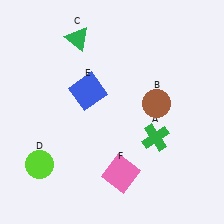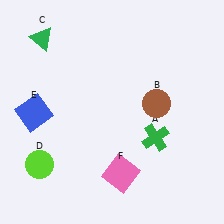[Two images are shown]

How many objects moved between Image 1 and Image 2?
2 objects moved between the two images.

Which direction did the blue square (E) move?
The blue square (E) moved left.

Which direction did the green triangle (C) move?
The green triangle (C) moved left.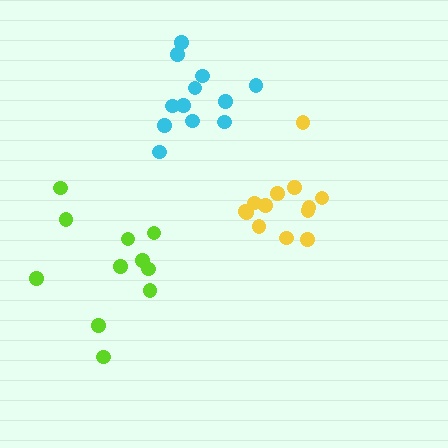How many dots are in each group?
Group 1: 13 dots, Group 2: 12 dots, Group 3: 11 dots (36 total).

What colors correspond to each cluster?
The clusters are colored: yellow, cyan, lime.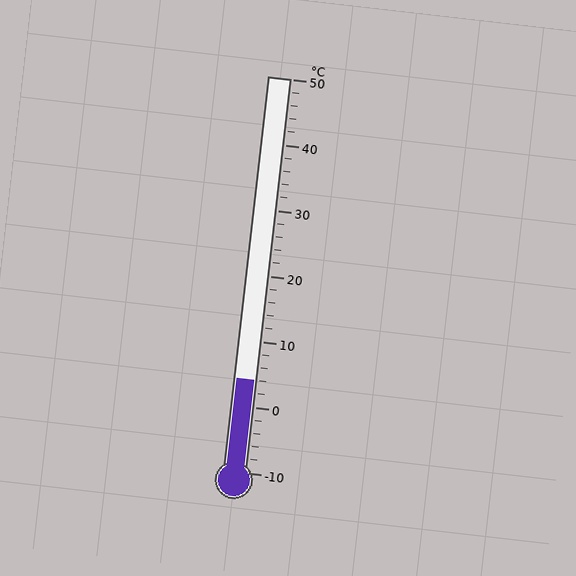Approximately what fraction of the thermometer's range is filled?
The thermometer is filled to approximately 25% of its range.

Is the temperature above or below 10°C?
The temperature is below 10°C.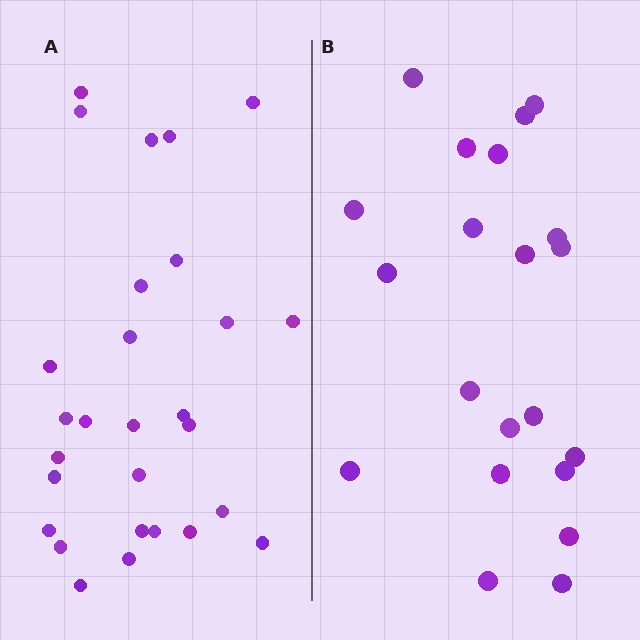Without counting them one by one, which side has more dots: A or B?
Region A (the left region) has more dots.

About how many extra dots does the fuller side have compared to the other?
Region A has roughly 8 or so more dots than region B.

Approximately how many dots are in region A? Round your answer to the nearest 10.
About 30 dots. (The exact count is 28, which rounds to 30.)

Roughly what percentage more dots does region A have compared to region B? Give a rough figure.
About 35% more.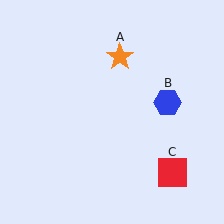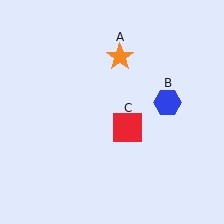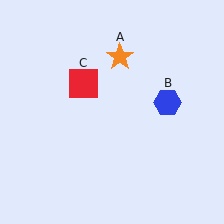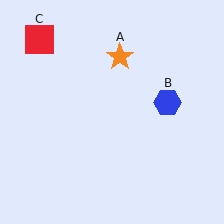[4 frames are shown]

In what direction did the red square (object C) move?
The red square (object C) moved up and to the left.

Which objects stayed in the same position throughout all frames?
Orange star (object A) and blue hexagon (object B) remained stationary.